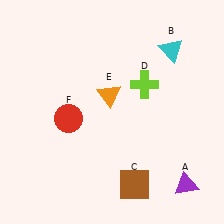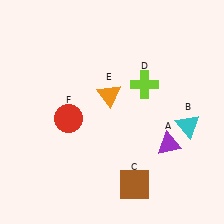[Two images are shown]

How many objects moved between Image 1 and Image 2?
2 objects moved between the two images.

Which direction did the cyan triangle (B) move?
The cyan triangle (B) moved down.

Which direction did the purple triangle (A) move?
The purple triangle (A) moved up.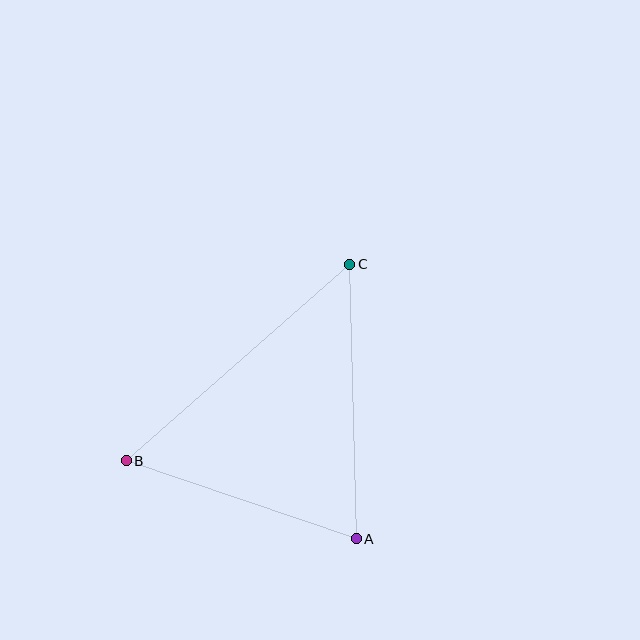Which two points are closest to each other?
Points A and B are closest to each other.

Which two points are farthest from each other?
Points B and C are farthest from each other.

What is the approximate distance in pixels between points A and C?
The distance between A and C is approximately 274 pixels.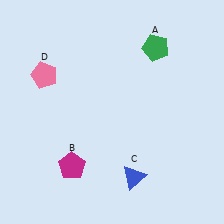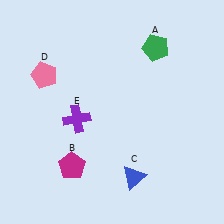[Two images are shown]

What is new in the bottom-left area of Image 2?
A purple cross (E) was added in the bottom-left area of Image 2.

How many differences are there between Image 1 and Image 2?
There is 1 difference between the two images.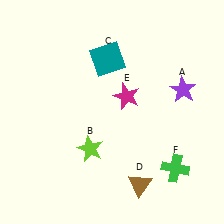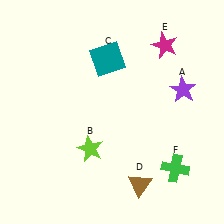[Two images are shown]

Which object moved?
The magenta star (E) moved up.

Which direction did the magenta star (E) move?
The magenta star (E) moved up.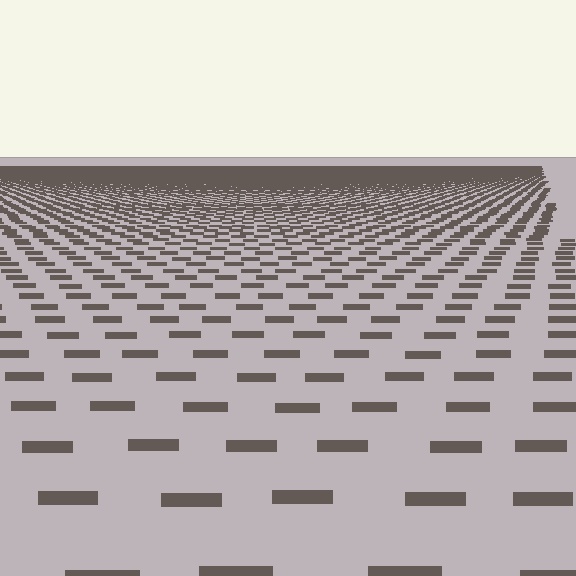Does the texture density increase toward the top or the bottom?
Density increases toward the top.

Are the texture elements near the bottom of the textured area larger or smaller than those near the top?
Larger. Near the bottom, elements are closer to the viewer and appear at a bigger on-screen size.